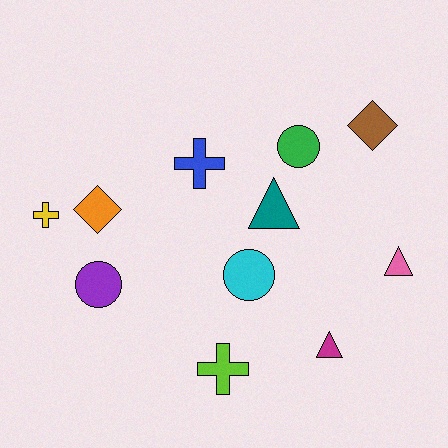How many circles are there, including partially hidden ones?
There are 3 circles.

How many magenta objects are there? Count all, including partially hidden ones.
There is 1 magenta object.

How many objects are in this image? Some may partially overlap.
There are 11 objects.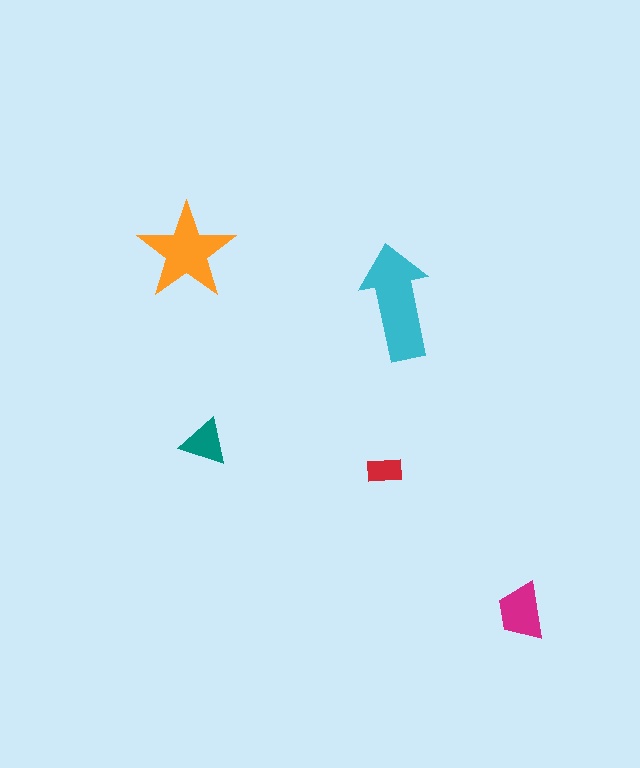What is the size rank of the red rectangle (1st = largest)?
5th.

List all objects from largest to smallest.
The cyan arrow, the orange star, the magenta trapezoid, the teal triangle, the red rectangle.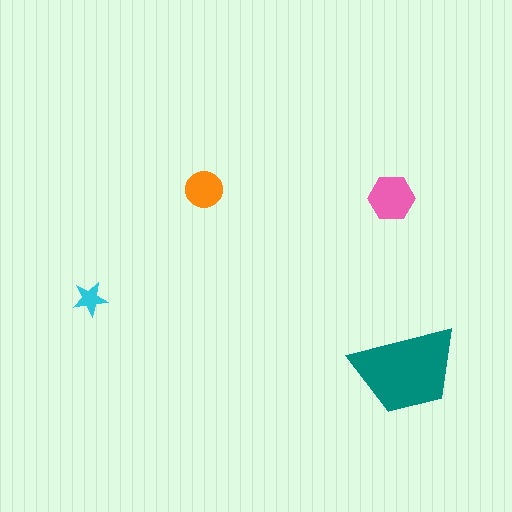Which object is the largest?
The teal trapezoid.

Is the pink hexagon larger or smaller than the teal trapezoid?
Smaller.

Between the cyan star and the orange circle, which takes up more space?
The orange circle.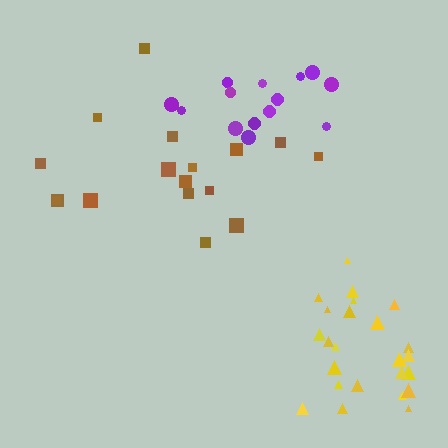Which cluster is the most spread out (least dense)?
Brown.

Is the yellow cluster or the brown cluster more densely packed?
Yellow.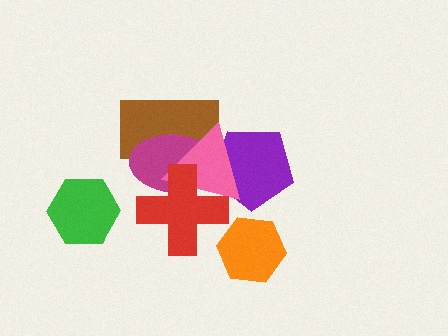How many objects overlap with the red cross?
3 objects overlap with the red cross.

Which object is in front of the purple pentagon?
The pink triangle is in front of the purple pentagon.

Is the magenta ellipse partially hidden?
Yes, it is partially covered by another shape.